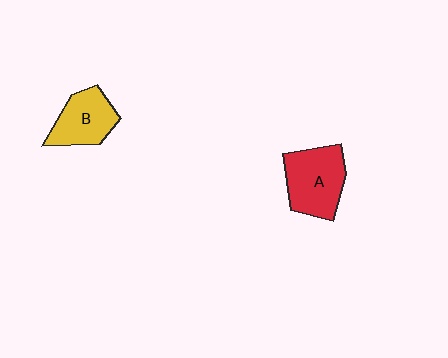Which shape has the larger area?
Shape A (red).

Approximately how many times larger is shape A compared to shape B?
Approximately 1.3 times.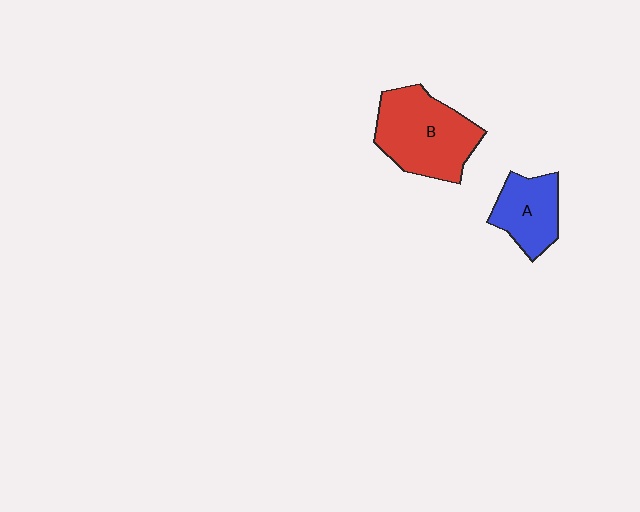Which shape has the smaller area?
Shape A (blue).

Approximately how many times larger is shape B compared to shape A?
Approximately 1.7 times.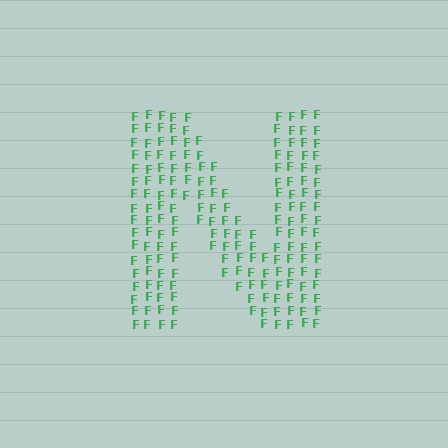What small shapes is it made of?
It is made of small letter F's.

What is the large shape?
The large shape is the letter N.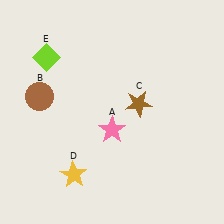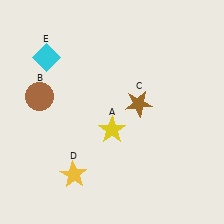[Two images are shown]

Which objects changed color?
A changed from pink to yellow. E changed from lime to cyan.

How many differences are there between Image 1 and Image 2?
There are 2 differences between the two images.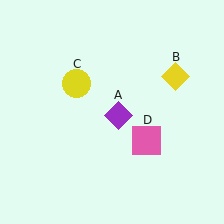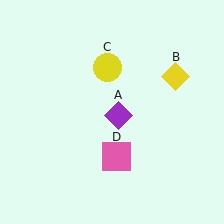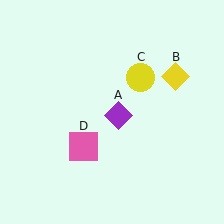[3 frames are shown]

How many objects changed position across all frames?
2 objects changed position: yellow circle (object C), pink square (object D).